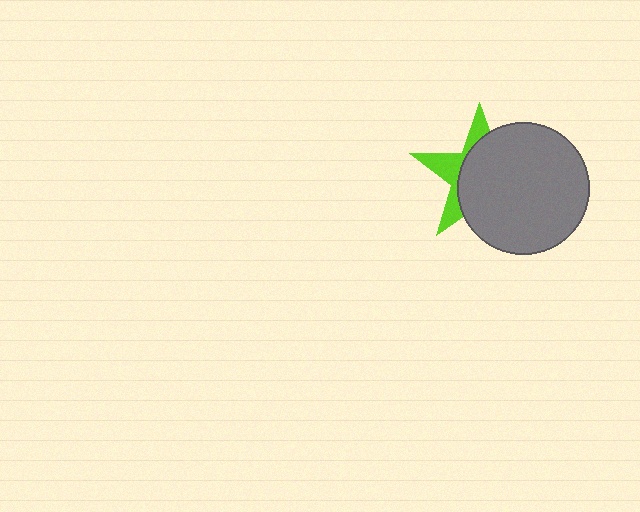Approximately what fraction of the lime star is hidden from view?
Roughly 67% of the lime star is hidden behind the gray circle.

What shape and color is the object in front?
The object in front is a gray circle.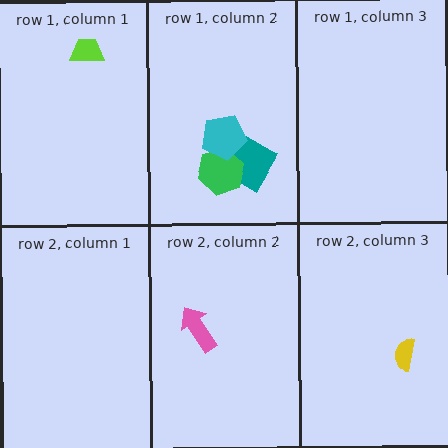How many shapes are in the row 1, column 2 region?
3.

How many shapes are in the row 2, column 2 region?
1.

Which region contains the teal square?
The row 1, column 2 region.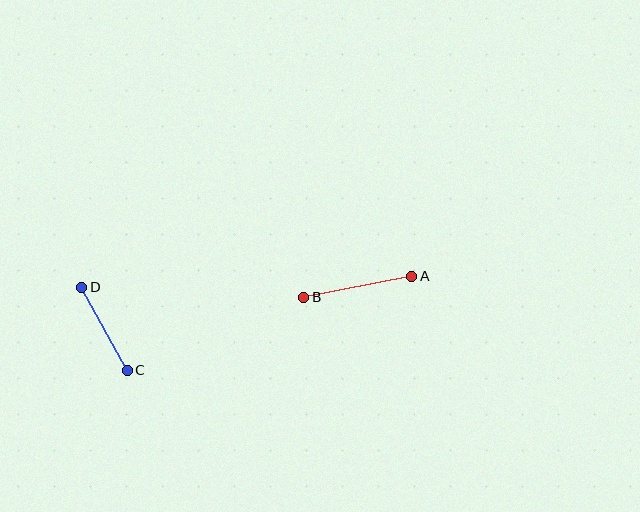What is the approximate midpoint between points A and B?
The midpoint is at approximately (358, 287) pixels.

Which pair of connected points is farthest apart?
Points A and B are farthest apart.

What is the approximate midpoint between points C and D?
The midpoint is at approximately (105, 329) pixels.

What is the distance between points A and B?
The distance is approximately 110 pixels.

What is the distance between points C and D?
The distance is approximately 95 pixels.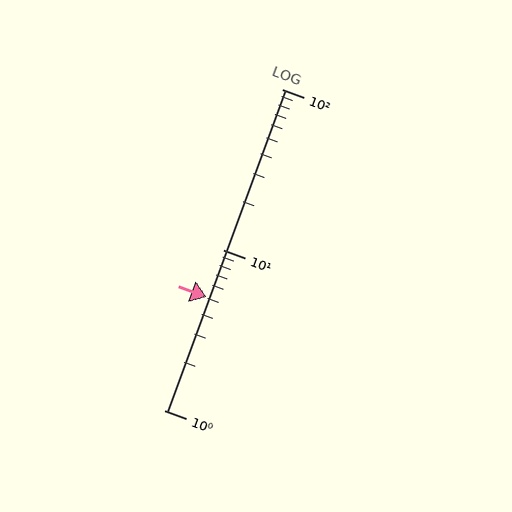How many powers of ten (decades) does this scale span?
The scale spans 2 decades, from 1 to 100.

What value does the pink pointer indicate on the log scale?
The pointer indicates approximately 5.1.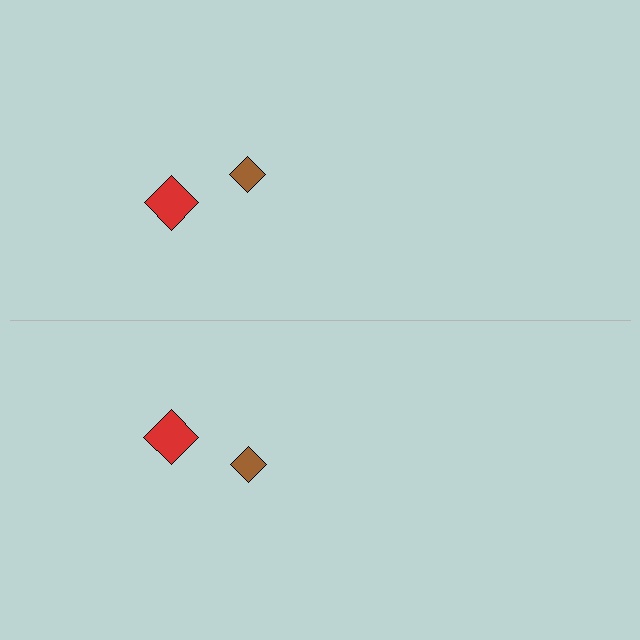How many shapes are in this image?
There are 4 shapes in this image.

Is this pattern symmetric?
Yes, this pattern has bilateral (reflection) symmetry.